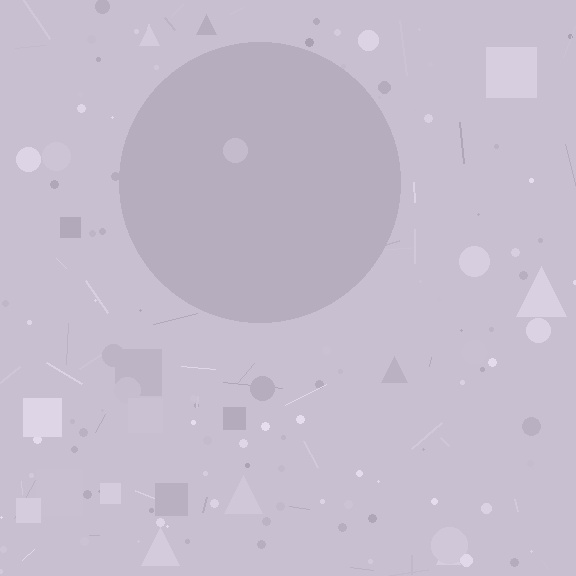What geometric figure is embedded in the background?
A circle is embedded in the background.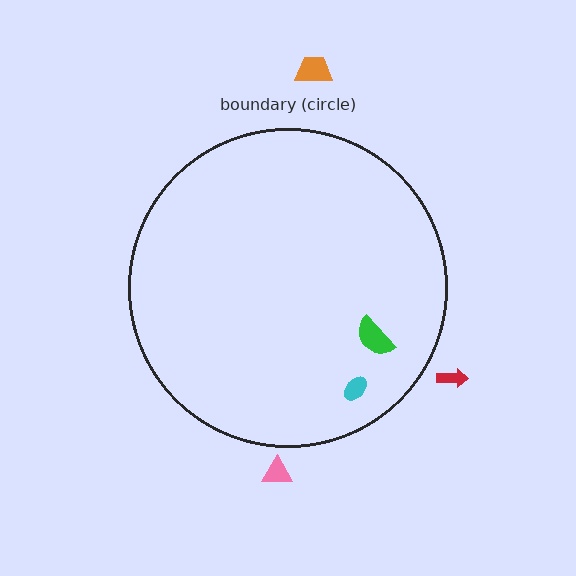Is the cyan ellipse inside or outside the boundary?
Inside.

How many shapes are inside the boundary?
2 inside, 3 outside.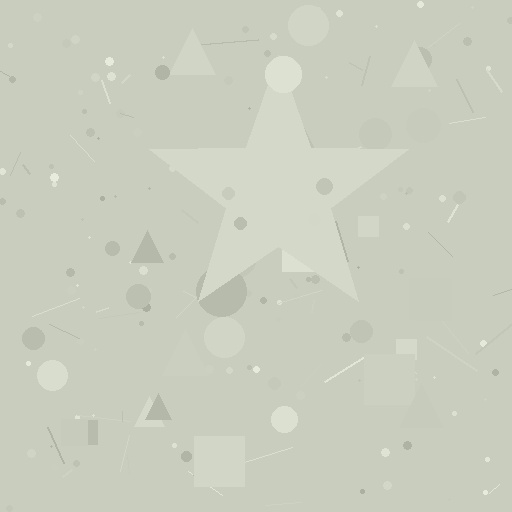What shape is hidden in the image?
A star is hidden in the image.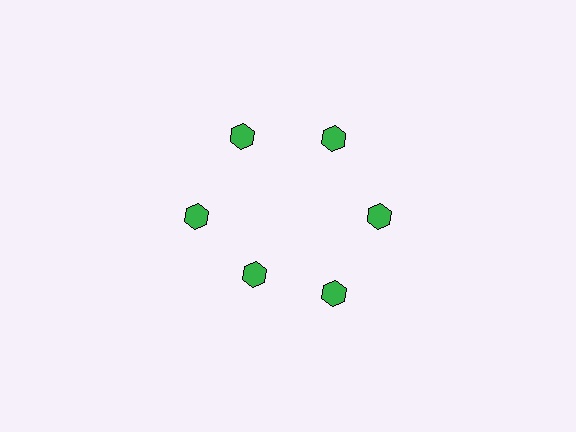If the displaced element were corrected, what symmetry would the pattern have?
It would have 6-fold rotational symmetry — the pattern would map onto itself every 60 degrees.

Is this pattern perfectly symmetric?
No. The 6 green hexagons are arranged in a ring, but one element near the 7 o'clock position is pulled inward toward the center, breaking the 6-fold rotational symmetry.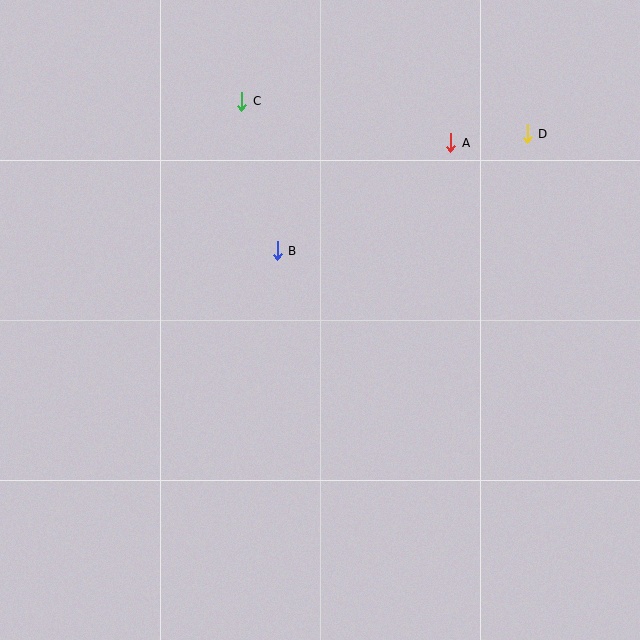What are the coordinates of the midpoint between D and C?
The midpoint between D and C is at (384, 118).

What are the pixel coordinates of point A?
Point A is at (451, 143).